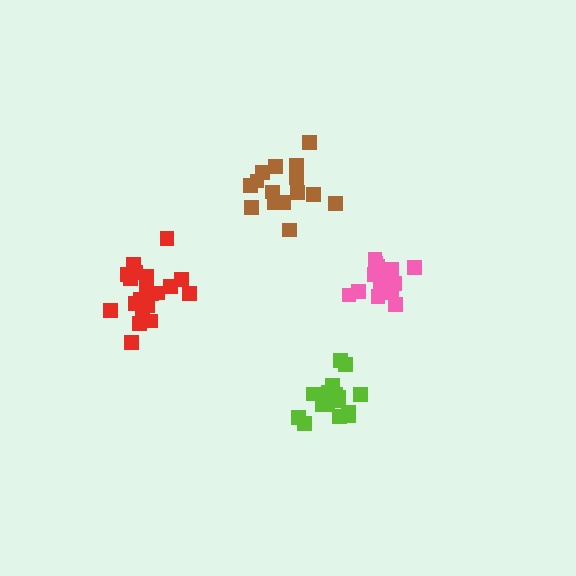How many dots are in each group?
Group 1: 15 dots, Group 2: 20 dots, Group 3: 16 dots, Group 4: 15 dots (66 total).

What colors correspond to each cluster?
The clusters are colored: brown, red, lime, pink.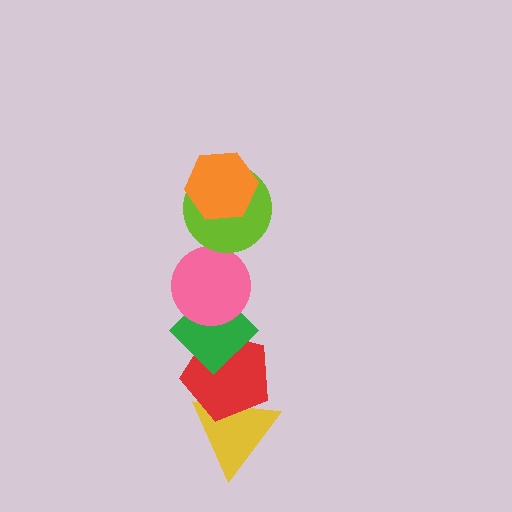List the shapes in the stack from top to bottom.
From top to bottom: the orange hexagon, the lime circle, the pink circle, the green diamond, the red pentagon, the yellow triangle.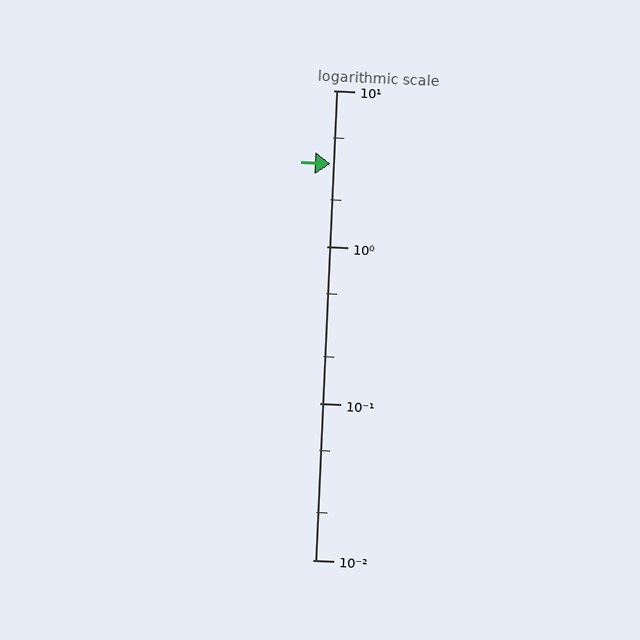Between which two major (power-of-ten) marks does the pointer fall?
The pointer is between 1 and 10.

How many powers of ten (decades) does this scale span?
The scale spans 3 decades, from 0.01 to 10.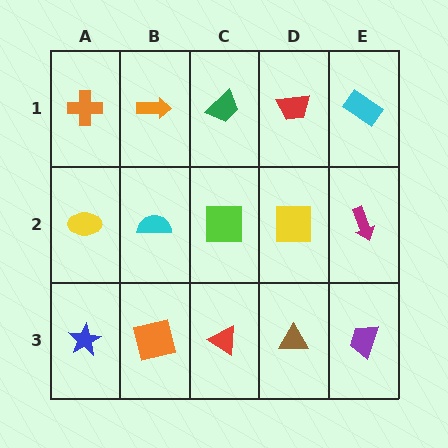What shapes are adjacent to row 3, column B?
A cyan semicircle (row 2, column B), a blue star (row 3, column A), a red triangle (row 3, column C).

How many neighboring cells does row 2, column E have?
3.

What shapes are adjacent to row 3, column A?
A yellow ellipse (row 2, column A), an orange square (row 3, column B).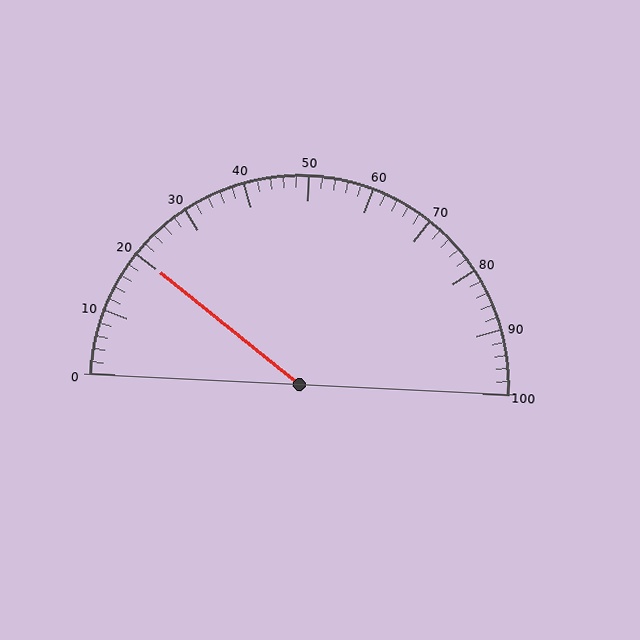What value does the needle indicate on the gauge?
The needle indicates approximately 20.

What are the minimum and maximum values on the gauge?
The gauge ranges from 0 to 100.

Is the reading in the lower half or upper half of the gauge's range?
The reading is in the lower half of the range (0 to 100).